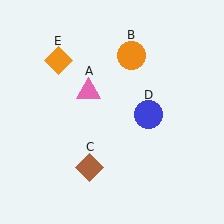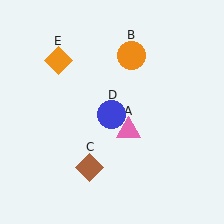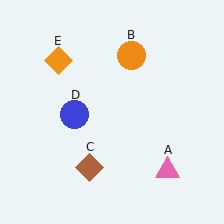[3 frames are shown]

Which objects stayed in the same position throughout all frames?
Orange circle (object B) and brown diamond (object C) and orange diamond (object E) remained stationary.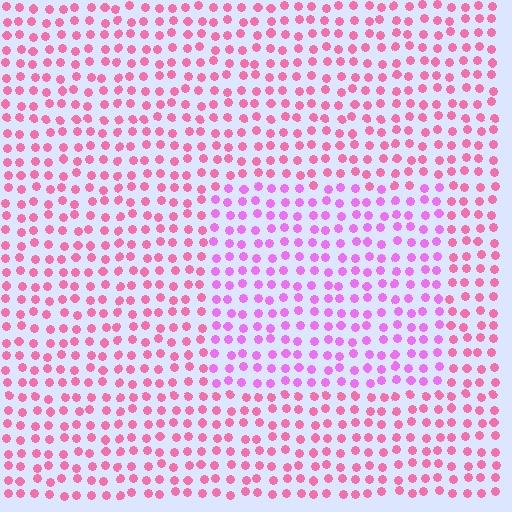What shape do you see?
I see a rectangle.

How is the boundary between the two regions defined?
The boundary is defined purely by a slight shift in hue (about 36 degrees). Spacing, size, and orientation are identical on both sides.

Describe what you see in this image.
The image is filled with small pink elements in a uniform arrangement. A rectangle-shaped region is visible where the elements are tinted to a slightly different hue, forming a subtle color boundary.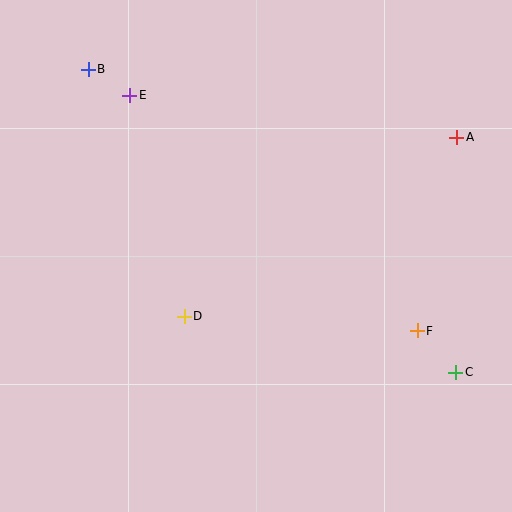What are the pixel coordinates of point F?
Point F is at (417, 331).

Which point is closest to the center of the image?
Point D at (184, 316) is closest to the center.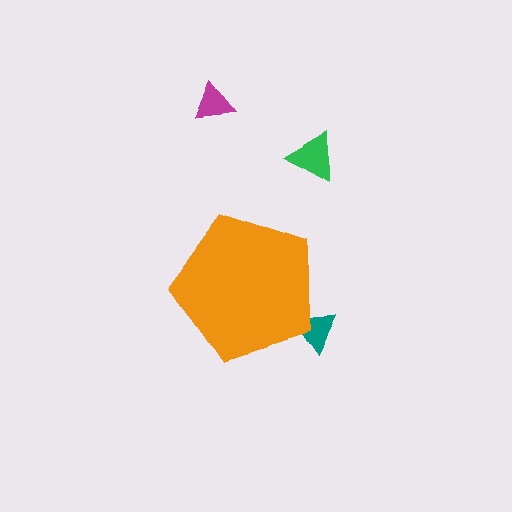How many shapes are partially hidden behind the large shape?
1 shape is partially hidden.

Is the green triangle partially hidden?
No, the green triangle is fully visible.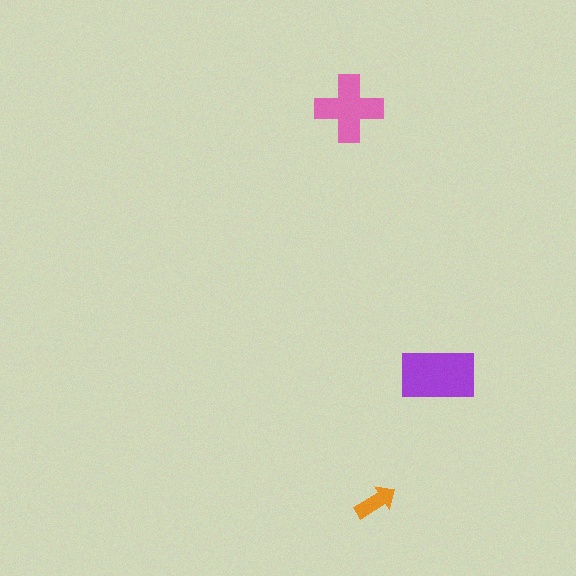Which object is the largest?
The purple rectangle.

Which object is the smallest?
The orange arrow.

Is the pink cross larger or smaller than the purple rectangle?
Smaller.